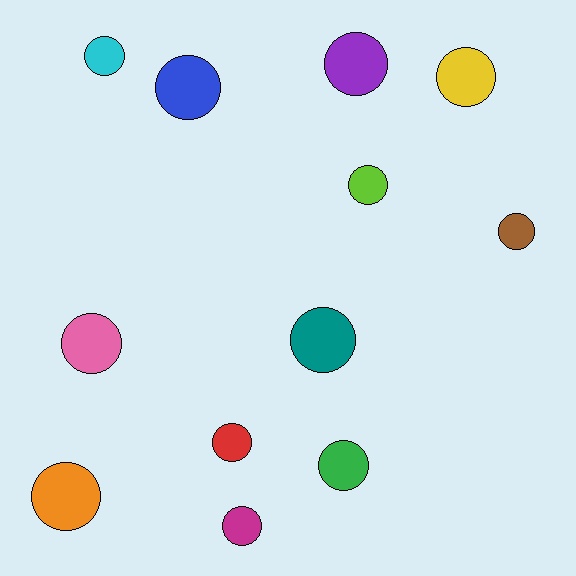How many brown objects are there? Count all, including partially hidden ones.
There is 1 brown object.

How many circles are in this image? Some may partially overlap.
There are 12 circles.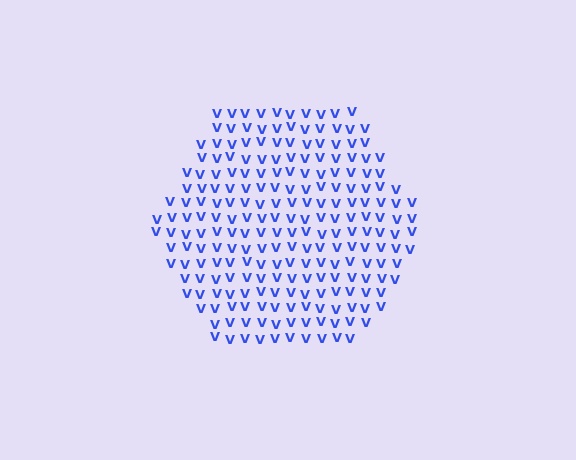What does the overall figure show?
The overall figure shows a hexagon.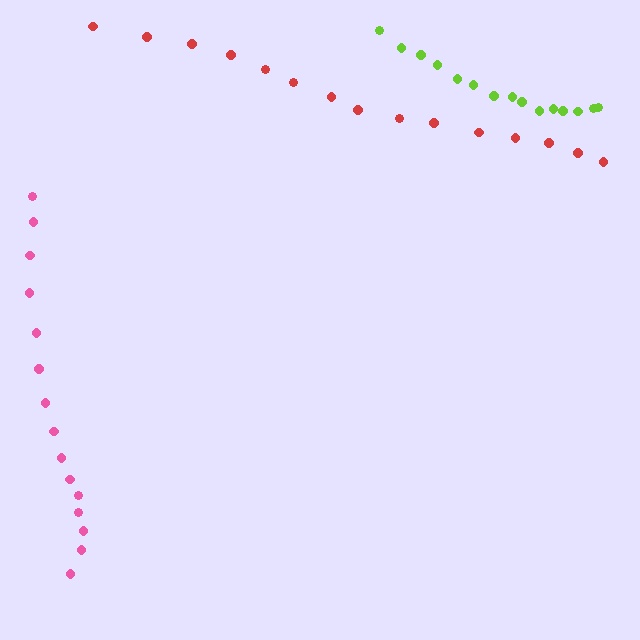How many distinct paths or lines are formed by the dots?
There are 3 distinct paths.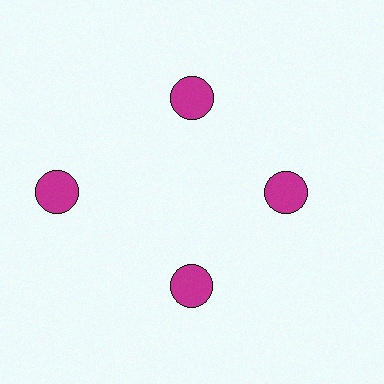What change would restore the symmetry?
The symmetry would be restored by moving it inward, back onto the ring so that all 4 circles sit at equal angles and equal distance from the center.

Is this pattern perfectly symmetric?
No. The 4 magenta circles are arranged in a ring, but one element near the 9 o'clock position is pushed outward from the center, breaking the 4-fold rotational symmetry.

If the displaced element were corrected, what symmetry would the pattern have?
It would have 4-fold rotational symmetry — the pattern would map onto itself every 90 degrees.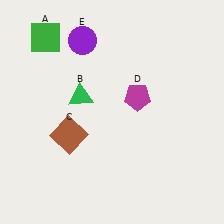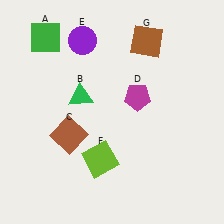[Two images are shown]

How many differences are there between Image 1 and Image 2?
There are 2 differences between the two images.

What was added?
A lime square (F), a brown square (G) were added in Image 2.